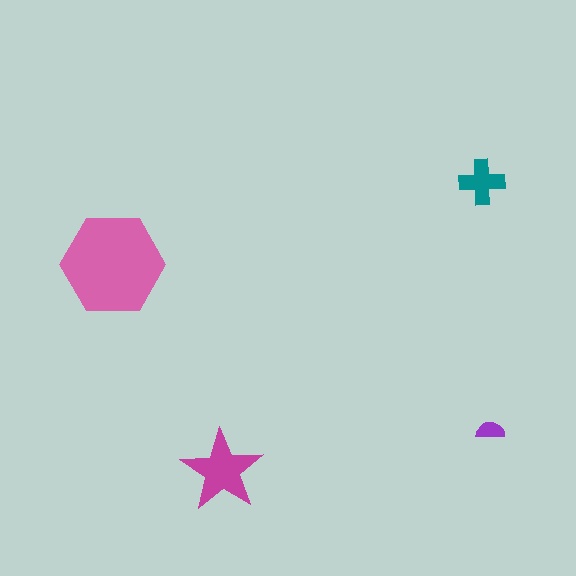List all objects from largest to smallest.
The pink hexagon, the magenta star, the teal cross, the purple semicircle.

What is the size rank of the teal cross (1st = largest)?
3rd.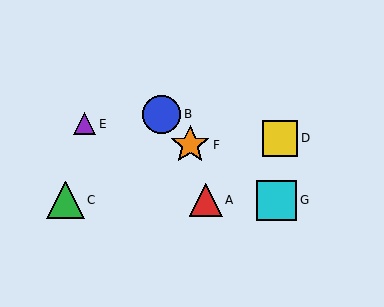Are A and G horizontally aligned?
Yes, both are at y≈200.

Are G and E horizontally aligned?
No, G is at y≈200 and E is at y≈124.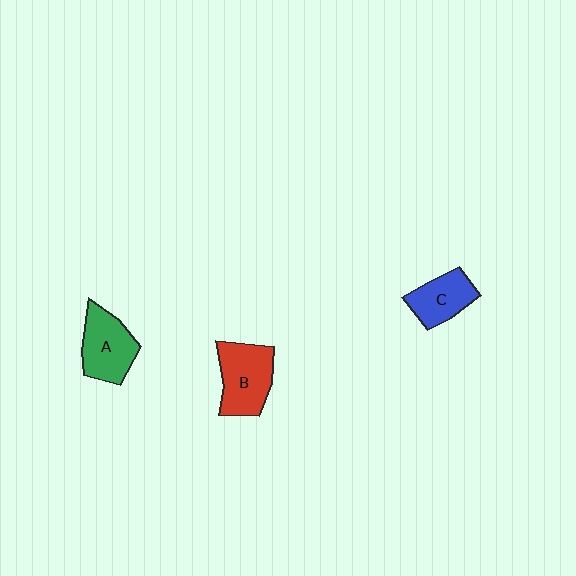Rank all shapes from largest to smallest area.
From largest to smallest: B (red), A (green), C (blue).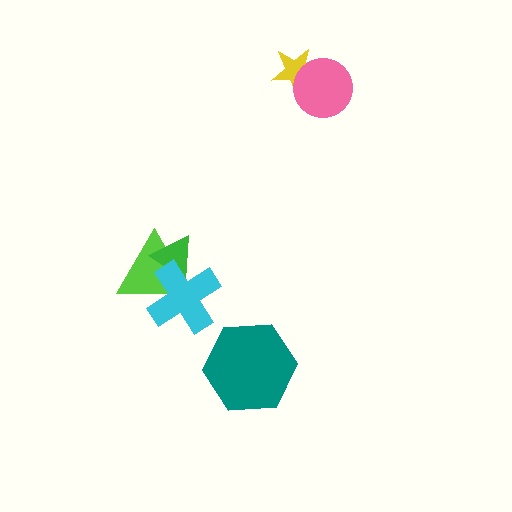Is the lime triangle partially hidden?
Yes, it is partially covered by another shape.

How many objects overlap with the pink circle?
1 object overlaps with the pink circle.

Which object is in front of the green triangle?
The cyan cross is in front of the green triangle.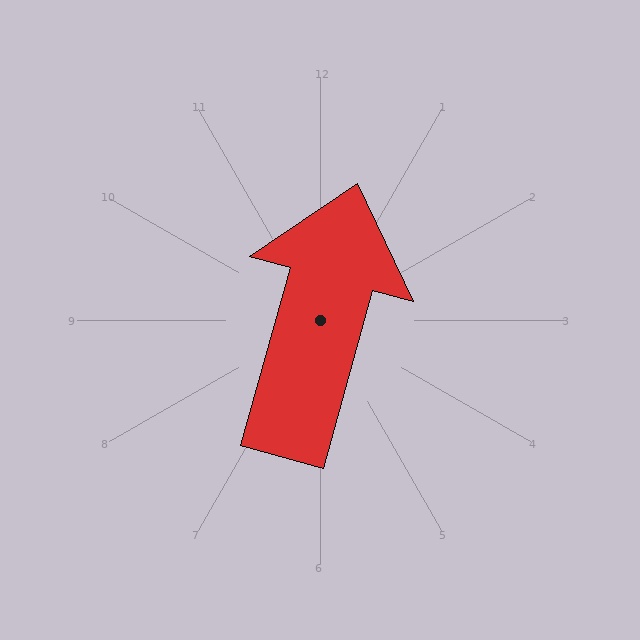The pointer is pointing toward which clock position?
Roughly 1 o'clock.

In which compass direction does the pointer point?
North.